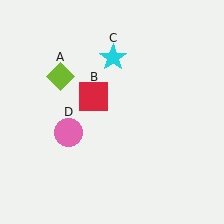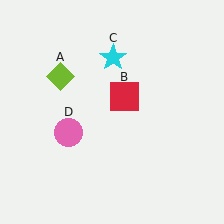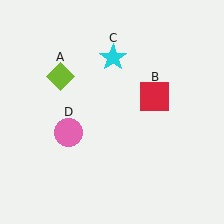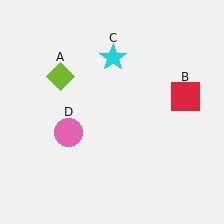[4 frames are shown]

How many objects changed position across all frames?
1 object changed position: red square (object B).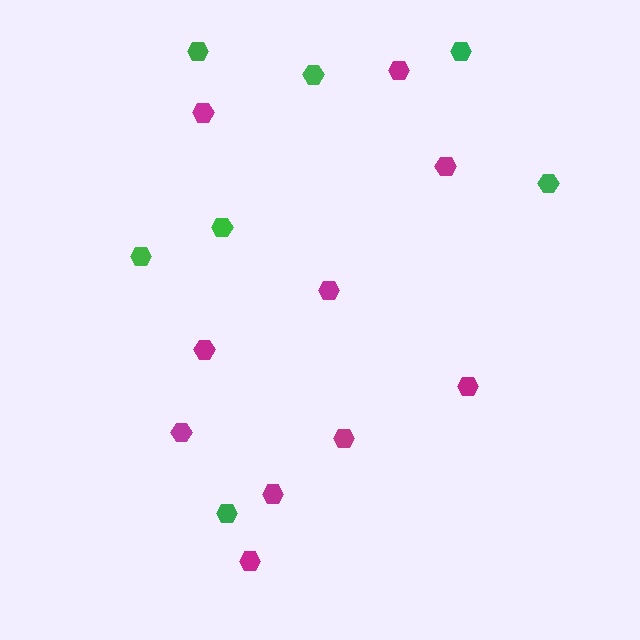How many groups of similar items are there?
There are 2 groups: one group of magenta hexagons (10) and one group of green hexagons (7).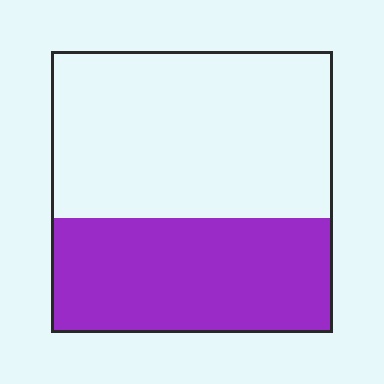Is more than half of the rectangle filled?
No.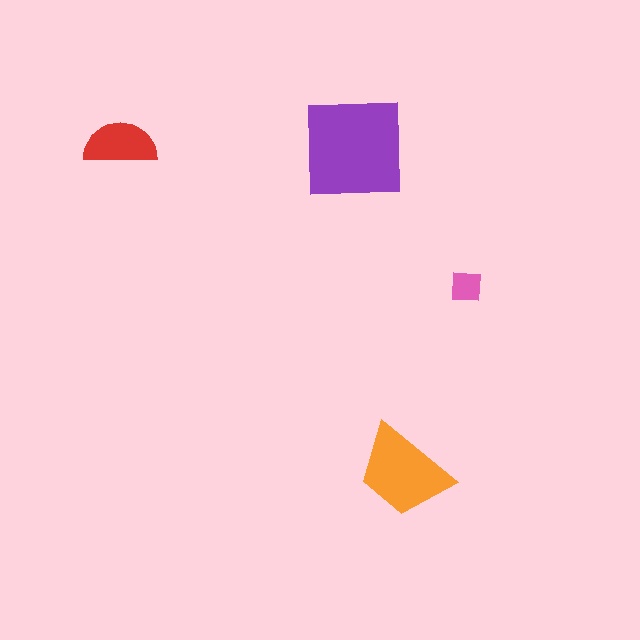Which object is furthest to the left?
The red semicircle is leftmost.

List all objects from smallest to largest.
The pink square, the red semicircle, the orange trapezoid, the purple square.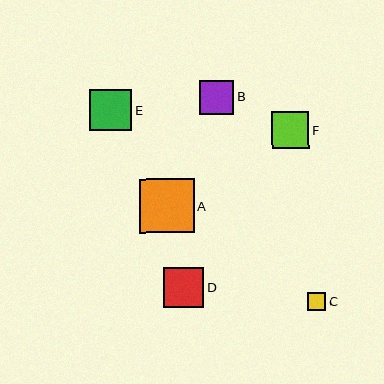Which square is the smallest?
Square C is the smallest with a size of approximately 18 pixels.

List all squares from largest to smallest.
From largest to smallest: A, E, D, F, B, C.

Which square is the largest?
Square A is the largest with a size of approximately 55 pixels.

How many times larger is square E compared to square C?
Square E is approximately 2.3 times the size of square C.